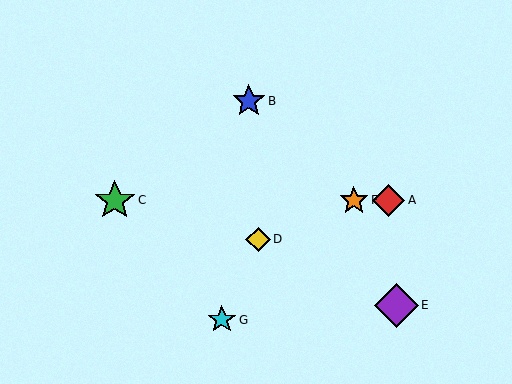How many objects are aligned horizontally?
3 objects (A, C, F) are aligned horizontally.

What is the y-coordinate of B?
Object B is at y≈101.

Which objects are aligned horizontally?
Objects A, C, F are aligned horizontally.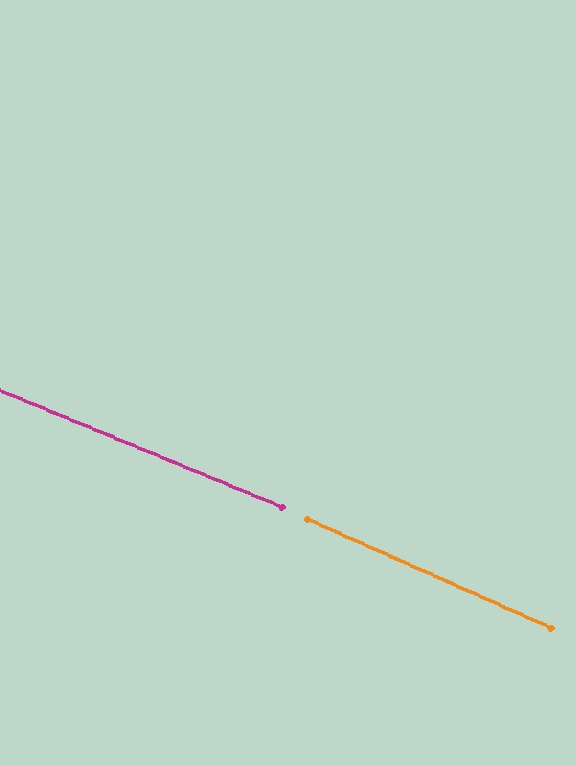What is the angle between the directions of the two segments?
Approximately 2 degrees.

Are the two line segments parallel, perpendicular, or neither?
Parallel — their directions differ by only 1.6°.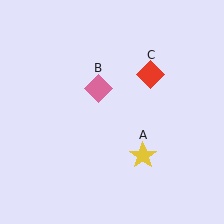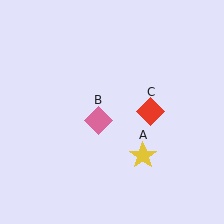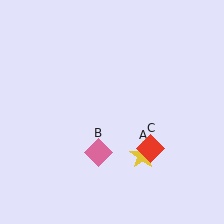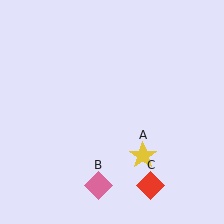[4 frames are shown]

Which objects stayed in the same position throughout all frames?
Yellow star (object A) remained stationary.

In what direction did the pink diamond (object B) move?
The pink diamond (object B) moved down.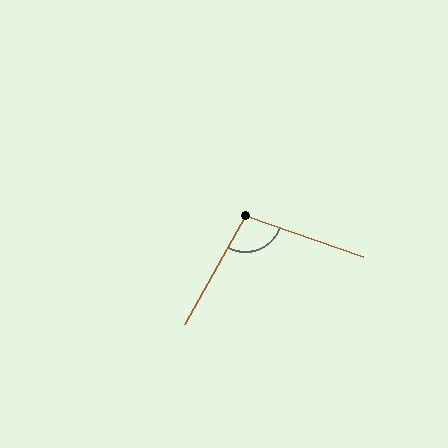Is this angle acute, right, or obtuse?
It is obtuse.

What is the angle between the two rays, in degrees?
Approximately 100 degrees.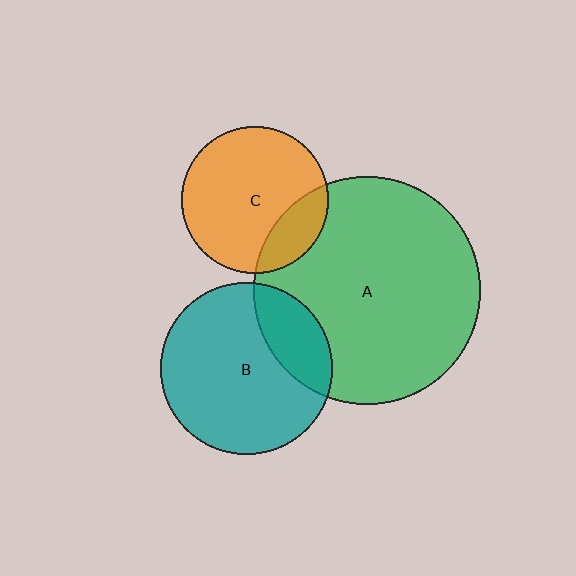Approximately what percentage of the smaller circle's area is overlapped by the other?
Approximately 25%.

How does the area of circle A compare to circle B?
Approximately 1.8 times.